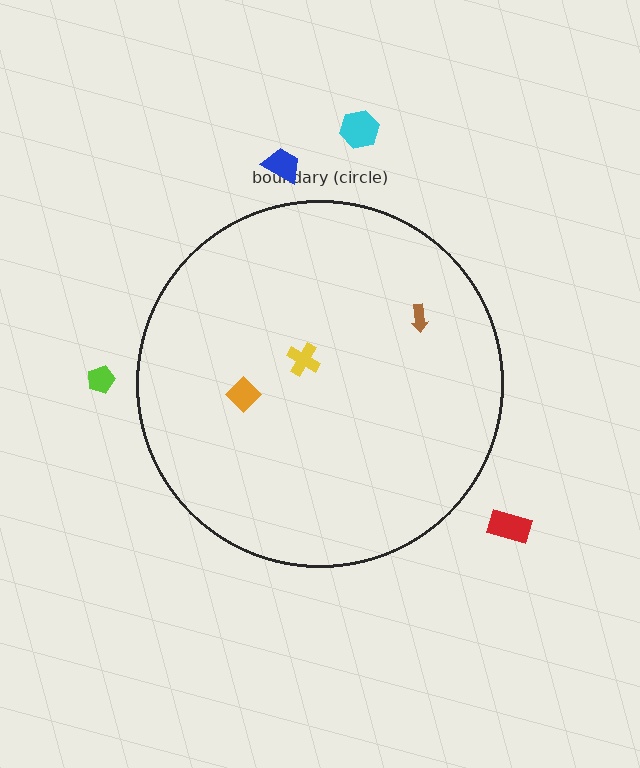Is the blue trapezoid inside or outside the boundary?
Outside.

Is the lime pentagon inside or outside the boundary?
Outside.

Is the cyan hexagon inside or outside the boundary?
Outside.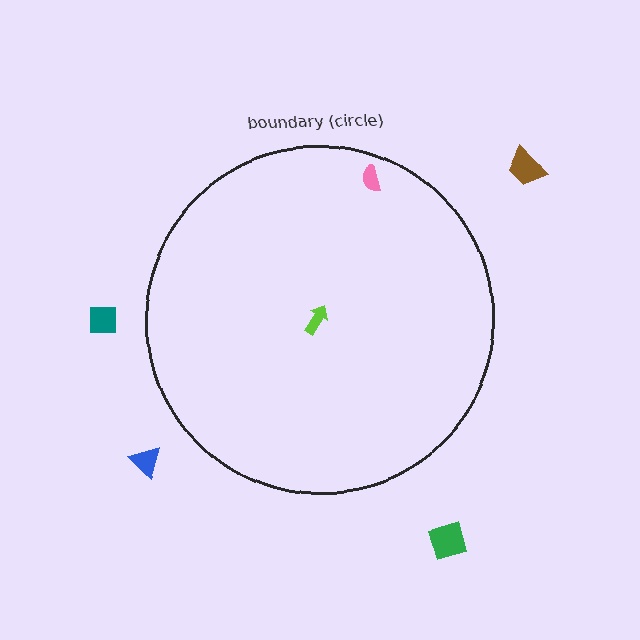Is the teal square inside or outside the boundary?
Outside.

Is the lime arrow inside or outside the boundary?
Inside.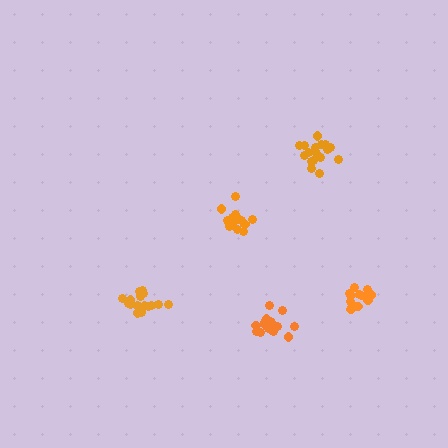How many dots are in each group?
Group 1: 14 dots, Group 2: 18 dots, Group 3: 18 dots, Group 4: 17 dots, Group 5: 14 dots (81 total).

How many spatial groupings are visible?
There are 5 spatial groupings.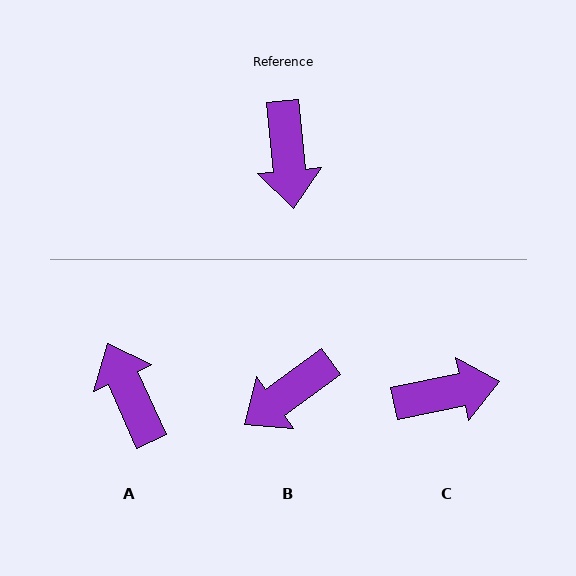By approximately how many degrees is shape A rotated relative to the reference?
Approximately 161 degrees clockwise.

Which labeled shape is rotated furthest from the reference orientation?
A, about 161 degrees away.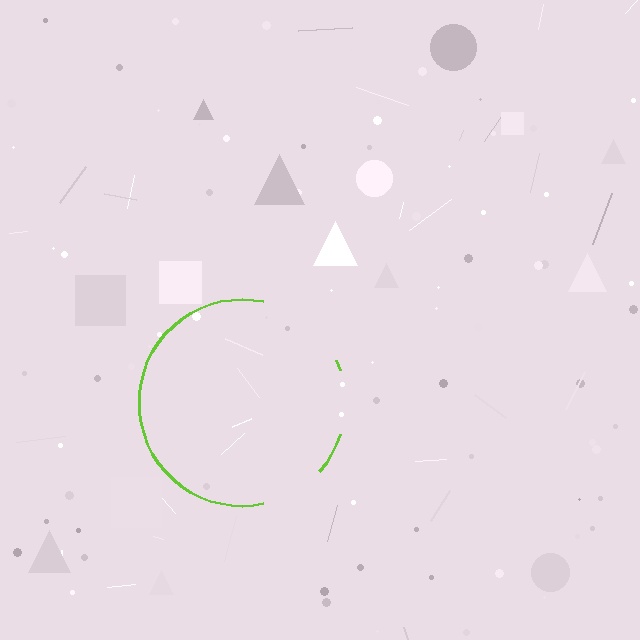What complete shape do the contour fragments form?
The contour fragments form a circle.